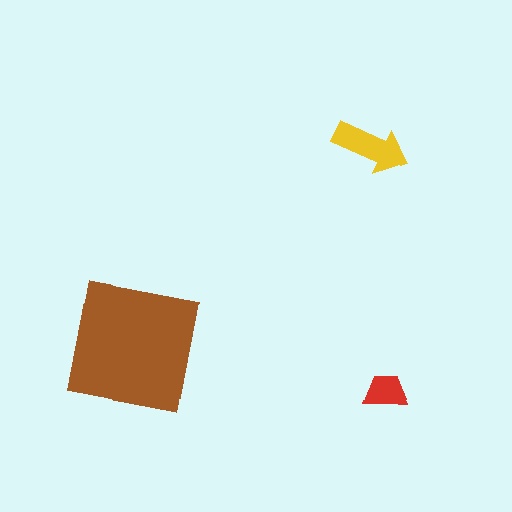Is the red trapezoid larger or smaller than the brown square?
Smaller.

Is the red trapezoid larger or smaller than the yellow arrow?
Smaller.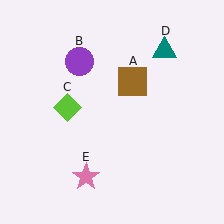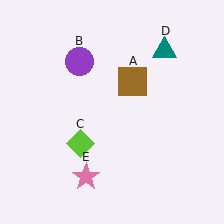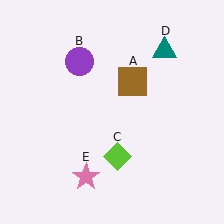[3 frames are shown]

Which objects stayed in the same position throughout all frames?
Brown square (object A) and purple circle (object B) and teal triangle (object D) and pink star (object E) remained stationary.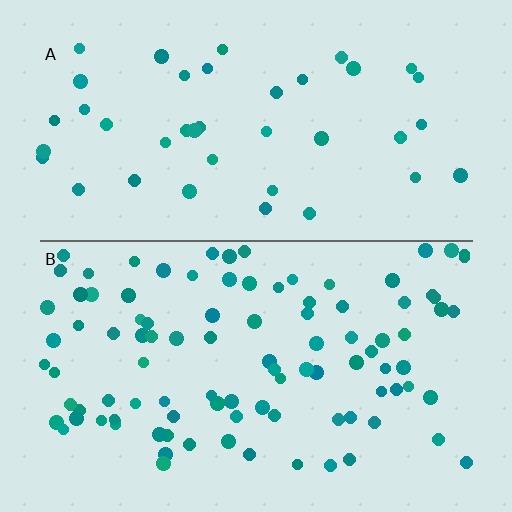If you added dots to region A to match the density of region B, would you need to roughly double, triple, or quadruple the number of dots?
Approximately double.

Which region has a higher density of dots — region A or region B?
B (the bottom).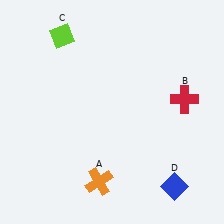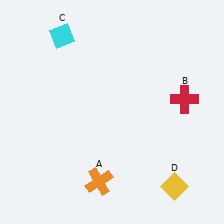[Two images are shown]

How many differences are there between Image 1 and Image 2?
There are 2 differences between the two images.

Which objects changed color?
C changed from lime to cyan. D changed from blue to yellow.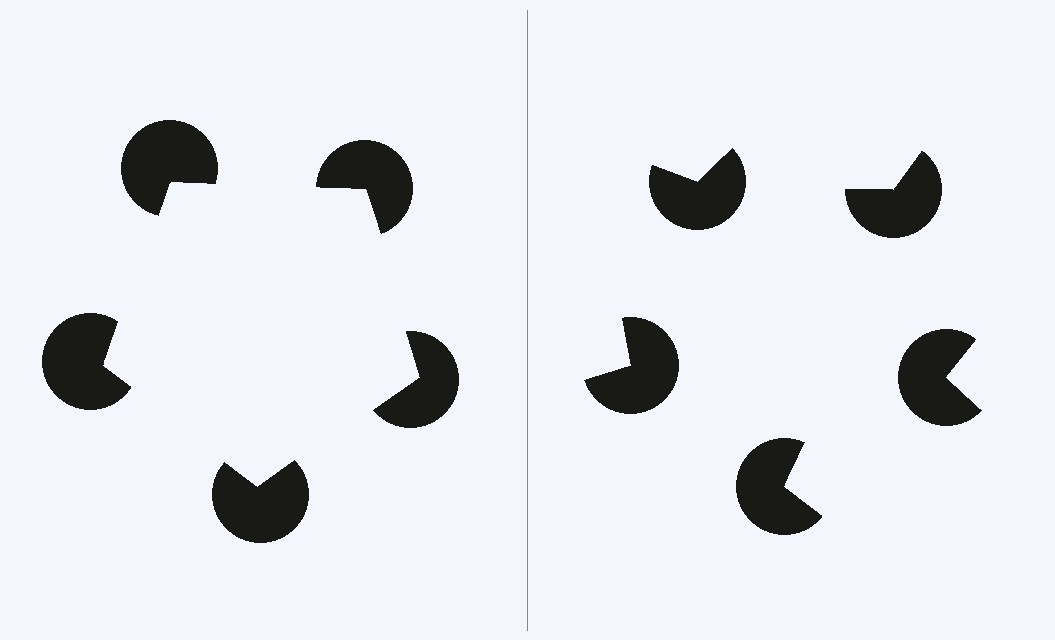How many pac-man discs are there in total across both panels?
10 — 5 on each side.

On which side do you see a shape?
An illusory pentagon appears on the left side. On the right side the wedge cuts are rotated, so no coherent shape forms.